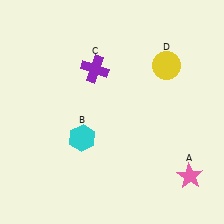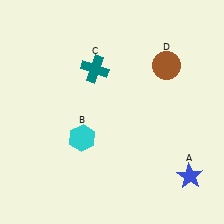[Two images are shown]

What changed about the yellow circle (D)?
In Image 1, D is yellow. In Image 2, it changed to brown.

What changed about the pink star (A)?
In Image 1, A is pink. In Image 2, it changed to blue.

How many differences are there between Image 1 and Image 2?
There are 3 differences between the two images.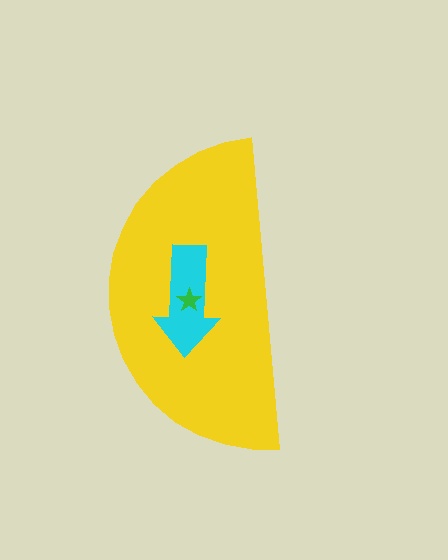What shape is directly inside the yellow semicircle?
The cyan arrow.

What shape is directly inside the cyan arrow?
The green star.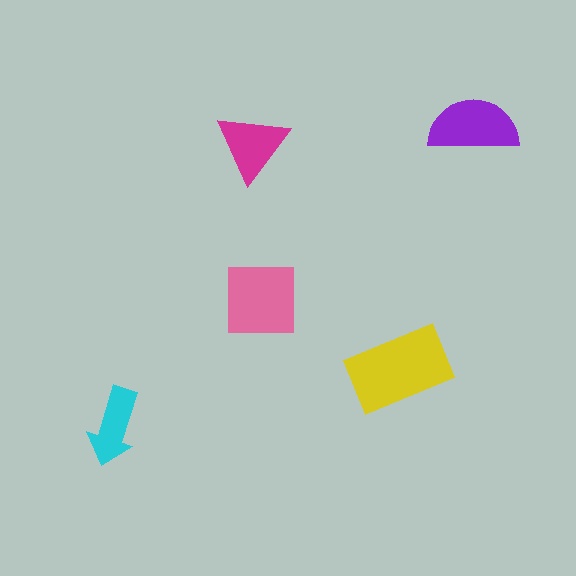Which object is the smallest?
The cyan arrow.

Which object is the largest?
The yellow rectangle.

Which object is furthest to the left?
The cyan arrow is leftmost.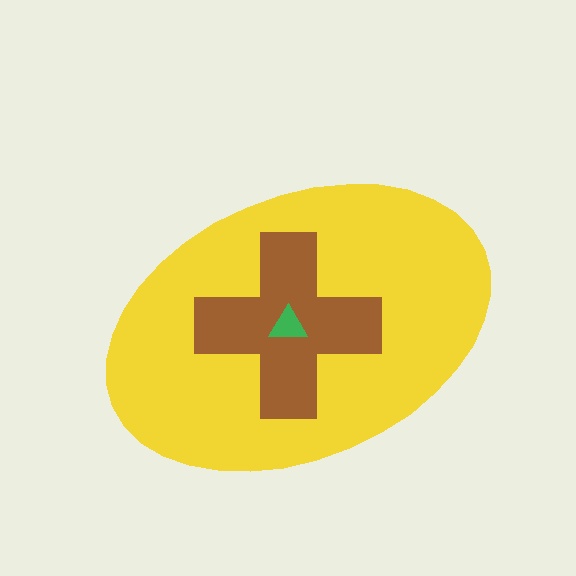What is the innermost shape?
The green triangle.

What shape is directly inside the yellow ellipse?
The brown cross.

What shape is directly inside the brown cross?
The green triangle.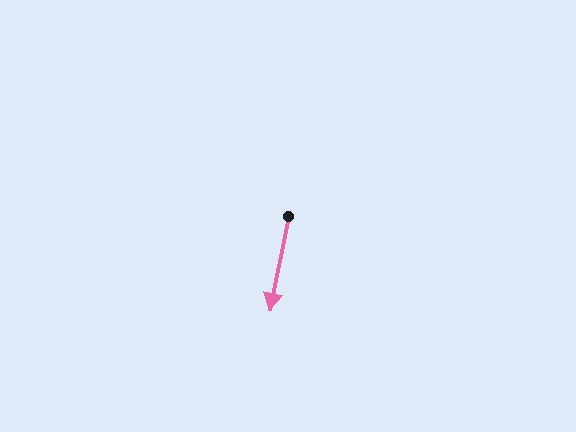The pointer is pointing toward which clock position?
Roughly 6 o'clock.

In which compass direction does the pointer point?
South.